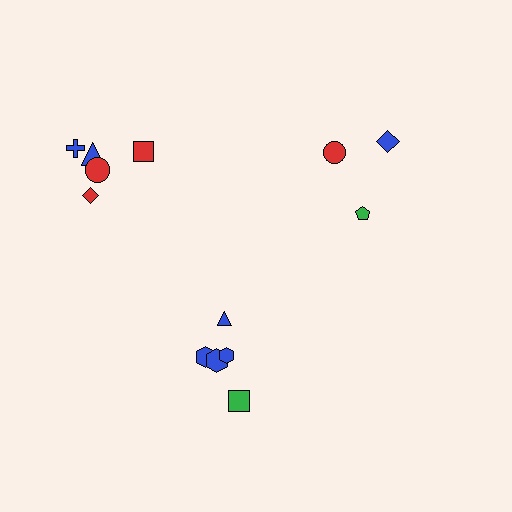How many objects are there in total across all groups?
There are 13 objects.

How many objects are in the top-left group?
There are 5 objects.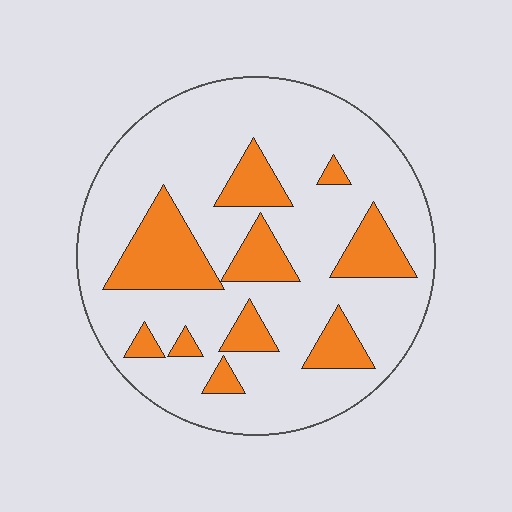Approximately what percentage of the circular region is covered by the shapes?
Approximately 20%.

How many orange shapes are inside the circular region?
10.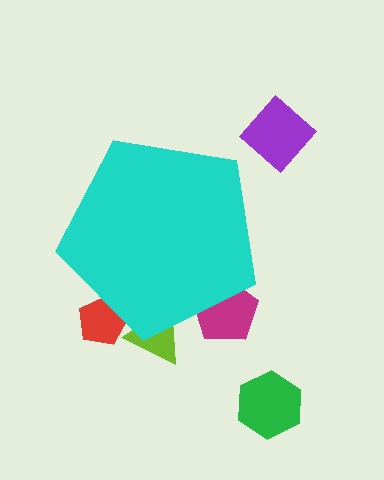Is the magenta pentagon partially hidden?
Yes, the magenta pentagon is partially hidden behind the cyan pentagon.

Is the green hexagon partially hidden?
No, the green hexagon is fully visible.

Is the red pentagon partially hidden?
Yes, the red pentagon is partially hidden behind the cyan pentagon.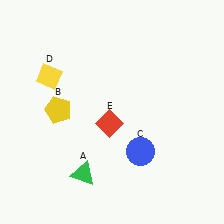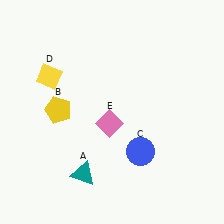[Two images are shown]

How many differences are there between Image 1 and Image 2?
There are 2 differences between the two images.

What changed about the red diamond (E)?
In Image 1, E is red. In Image 2, it changed to pink.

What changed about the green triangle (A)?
In Image 1, A is green. In Image 2, it changed to teal.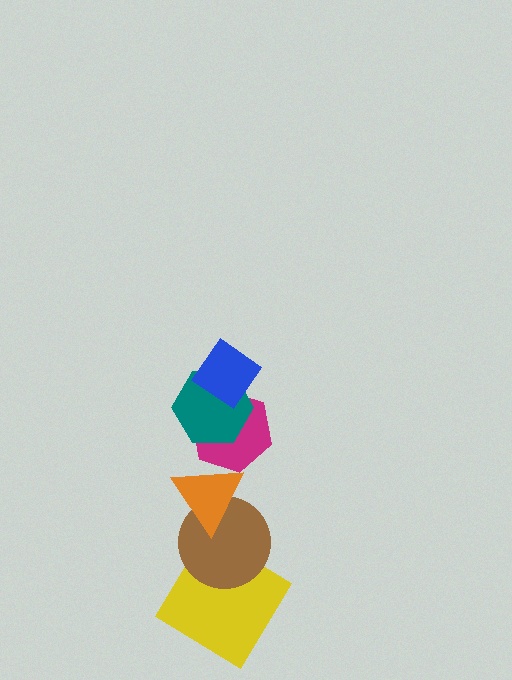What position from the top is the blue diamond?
The blue diamond is 1st from the top.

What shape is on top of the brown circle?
The orange triangle is on top of the brown circle.